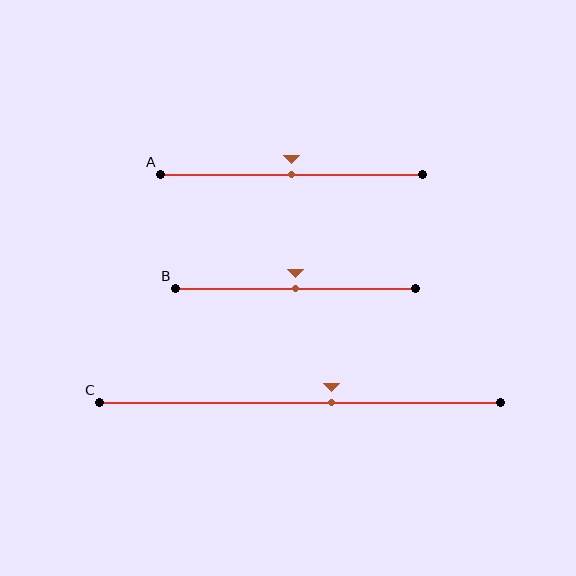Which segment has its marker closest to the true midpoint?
Segment A has its marker closest to the true midpoint.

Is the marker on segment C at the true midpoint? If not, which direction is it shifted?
No, the marker on segment C is shifted to the right by about 8% of the segment length.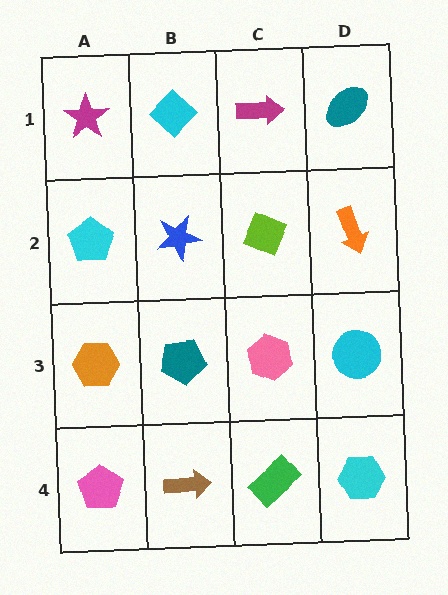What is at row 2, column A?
A cyan pentagon.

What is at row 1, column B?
A cyan diamond.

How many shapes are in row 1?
4 shapes.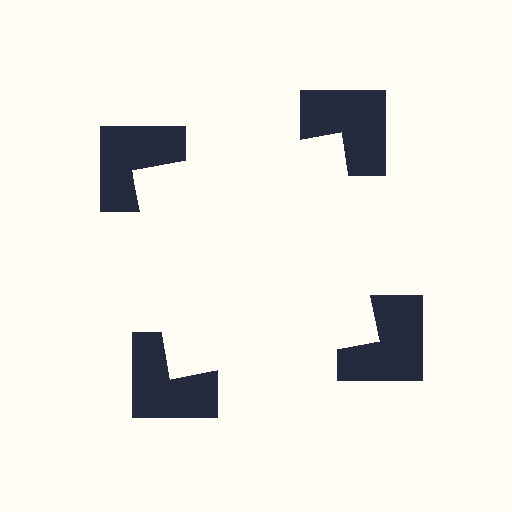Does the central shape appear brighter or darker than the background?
It typically appears slightly brighter than the background, even though no actual brightness change is drawn.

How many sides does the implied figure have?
4 sides.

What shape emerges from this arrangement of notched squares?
An illusory square — its edges are inferred from the aligned wedge cuts in the notched squares, not physically drawn.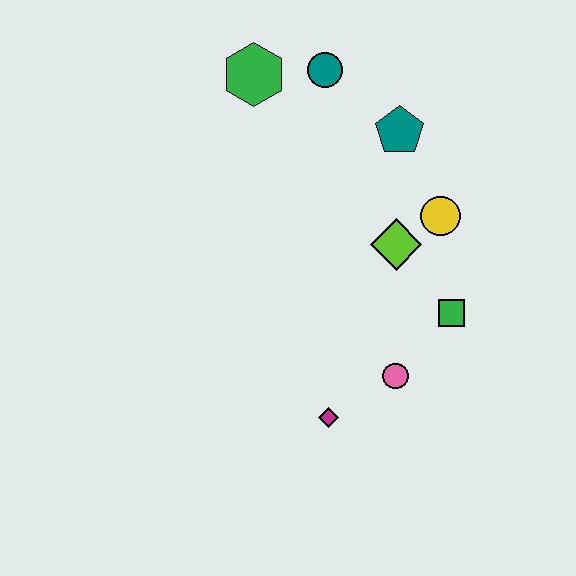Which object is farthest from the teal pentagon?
The magenta diamond is farthest from the teal pentagon.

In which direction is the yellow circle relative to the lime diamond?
The yellow circle is to the right of the lime diamond.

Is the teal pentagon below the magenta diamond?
No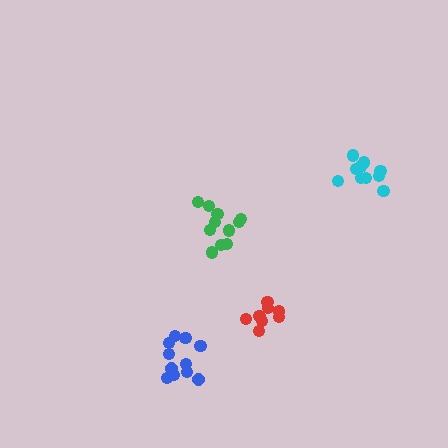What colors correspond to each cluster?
The clusters are colored: blue, cyan, green, red.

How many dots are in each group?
Group 1: 11 dots, Group 2: 11 dots, Group 3: 11 dots, Group 4: 8 dots (41 total).